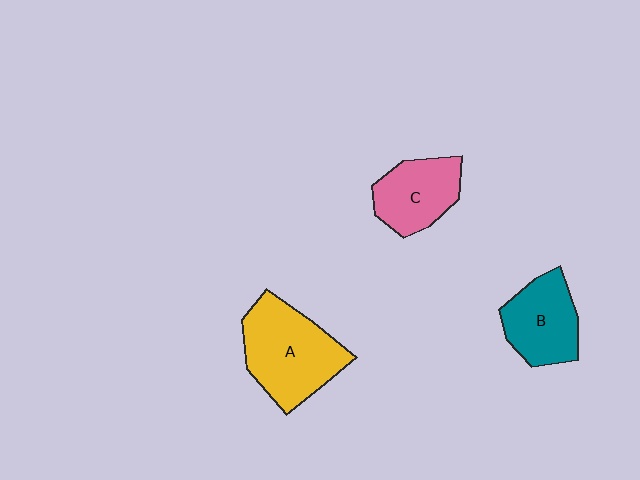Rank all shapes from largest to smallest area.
From largest to smallest: A (yellow), B (teal), C (pink).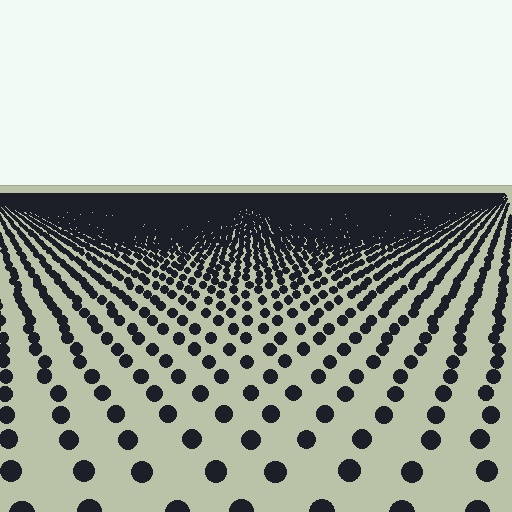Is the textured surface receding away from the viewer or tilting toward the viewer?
The surface is receding away from the viewer. Texture elements get smaller and denser toward the top.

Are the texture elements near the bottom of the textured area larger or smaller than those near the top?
Larger. Near the bottom, elements are closer to the viewer and appear at a bigger on-screen size.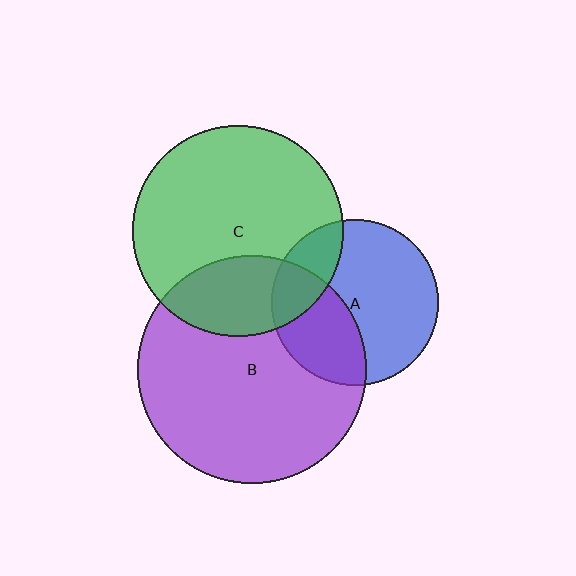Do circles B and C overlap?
Yes.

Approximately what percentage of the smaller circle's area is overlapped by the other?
Approximately 25%.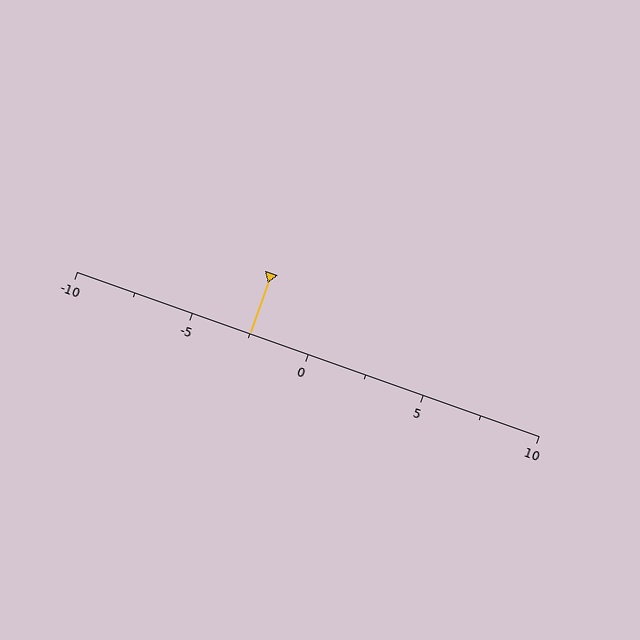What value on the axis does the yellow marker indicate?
The marker indicates approximately -2.5.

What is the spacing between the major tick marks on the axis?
The major ticks are spaced 5 apart.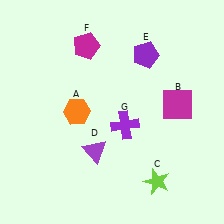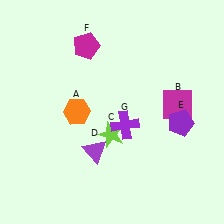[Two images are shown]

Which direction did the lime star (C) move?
The lime star (C) moved up.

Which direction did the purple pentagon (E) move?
The purple pentagon (E) moved down.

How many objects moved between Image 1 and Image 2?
2 objects moved between the two images.